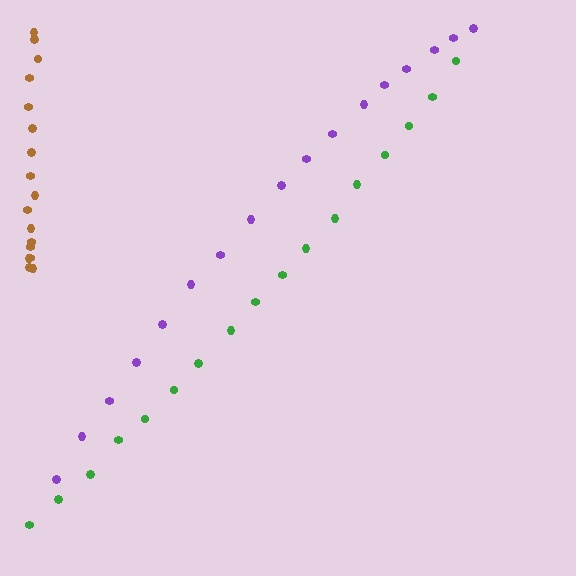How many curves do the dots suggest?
There are 3 distinct paths.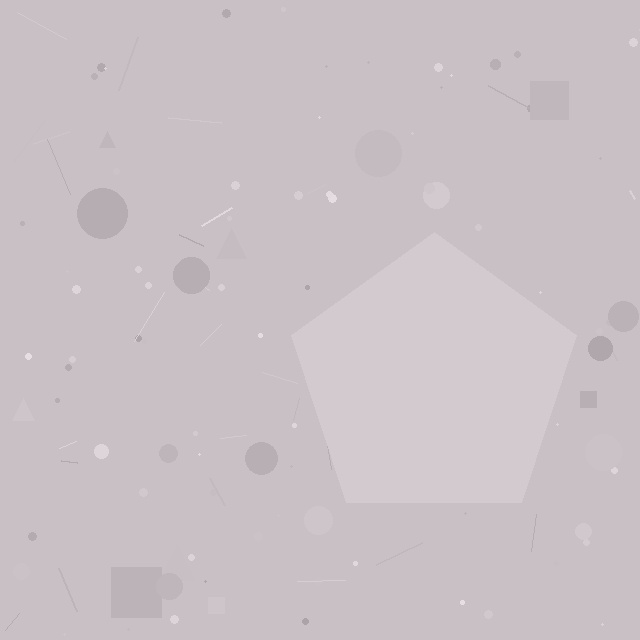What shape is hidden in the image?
A pentagon is hidden in the image.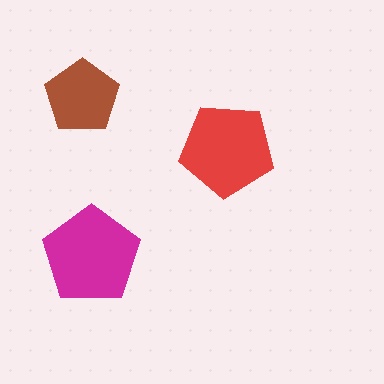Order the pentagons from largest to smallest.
the magenta one, the red one, the brown one.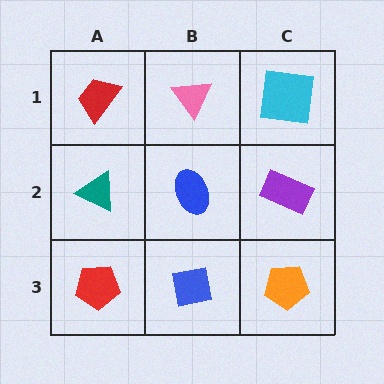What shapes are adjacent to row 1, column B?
A blue ellipse (row 2, column B), a red trapezoid (row 1, column A), a cyan square (row 1, column C).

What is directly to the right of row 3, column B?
An orange pentagon.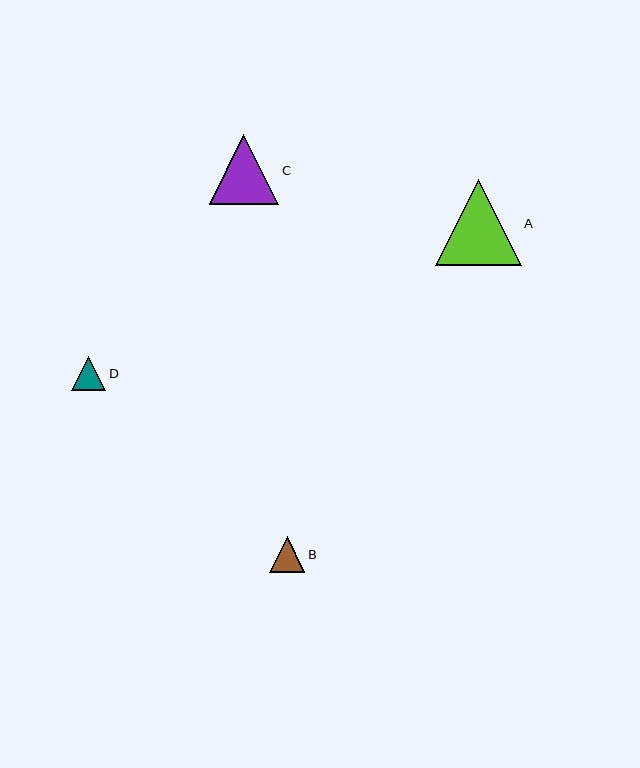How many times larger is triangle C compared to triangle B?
Triangle C is approximately 2.0 times the size of triangle B.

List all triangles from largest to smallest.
From largest to smallest: A, C, B, D.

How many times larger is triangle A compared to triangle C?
Triangle A is approximately 1.2 times the size of triangle C.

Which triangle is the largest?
Triangle A is the largest with a size of approximately 85 pixels.